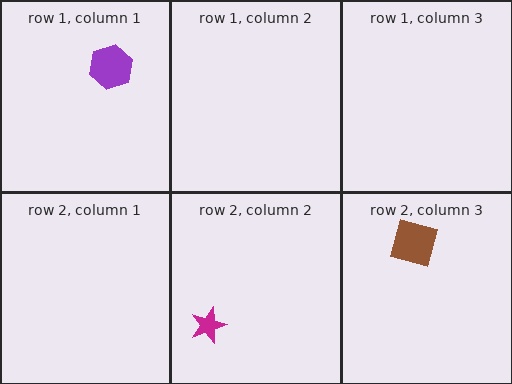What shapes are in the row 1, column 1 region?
The purple hexagon.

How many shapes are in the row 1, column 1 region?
1.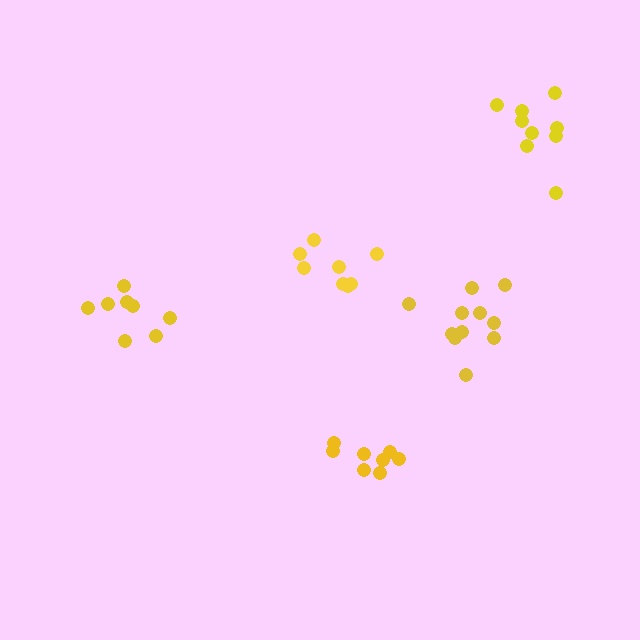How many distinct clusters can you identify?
There are 5 distinct clusters.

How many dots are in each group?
Group 1: 8 dots, Group 2: 11 dots, Group 3: 9 dots, Group 4: 8 dots, Group 5: 8 dots (44 total).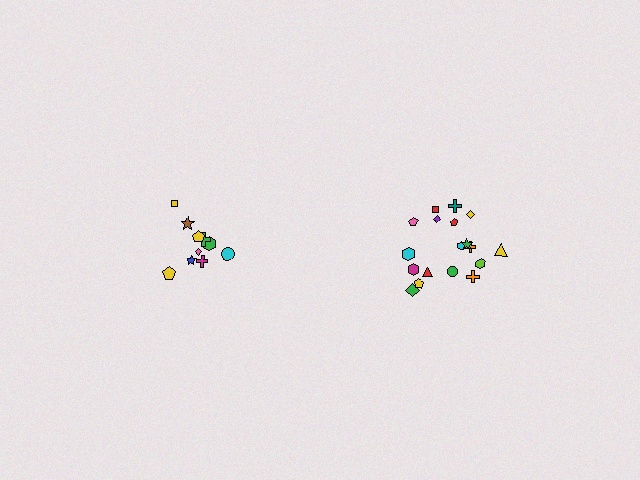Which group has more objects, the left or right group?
The right group.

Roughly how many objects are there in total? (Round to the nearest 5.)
Roughly 30 objects in total.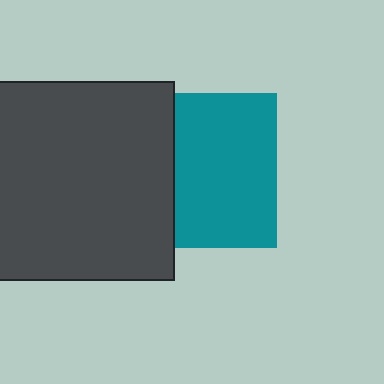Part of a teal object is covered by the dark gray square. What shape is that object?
It is a square.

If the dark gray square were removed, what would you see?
You would see the complete teal square.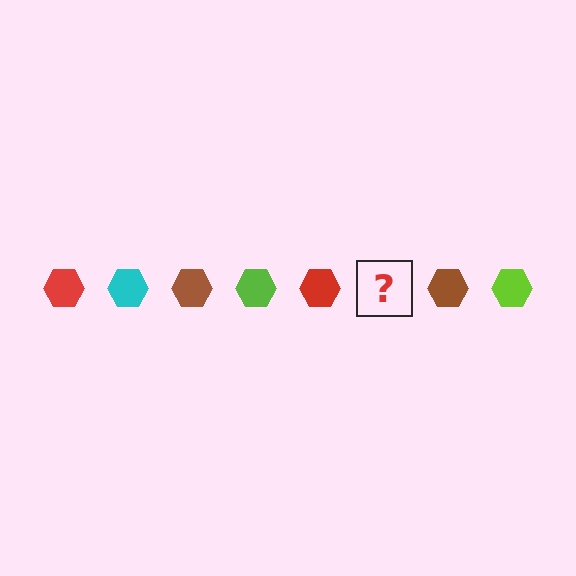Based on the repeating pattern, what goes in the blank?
The blank should be a cyan hexagon.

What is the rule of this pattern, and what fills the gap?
The rule is that the pattern cycles through red, cyan, brown, lime hexagons. The gap should be filled with a cyan hexagon.